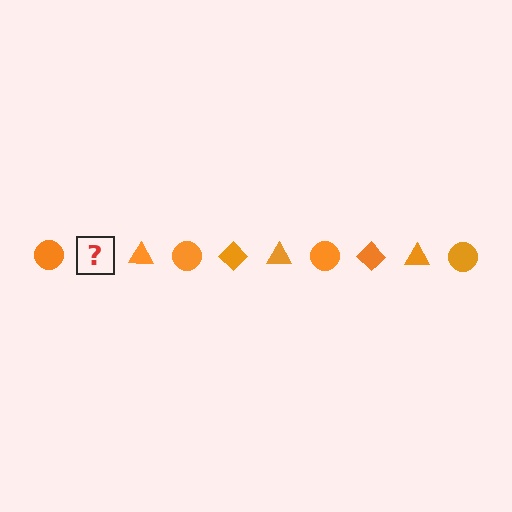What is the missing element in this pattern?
The missing element is an orange diamond.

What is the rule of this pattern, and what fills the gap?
The rule is that the pattern cycles through circle, diamond, triangle shapes in orange. The gap should be filled with an orange diamond.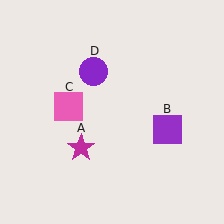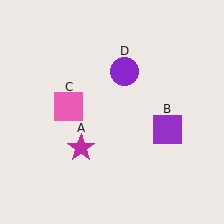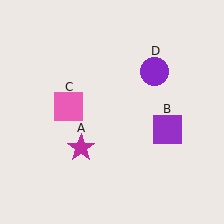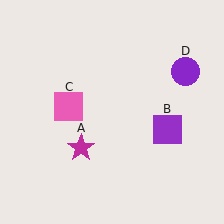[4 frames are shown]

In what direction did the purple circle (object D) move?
The purple circle (object D) moved right.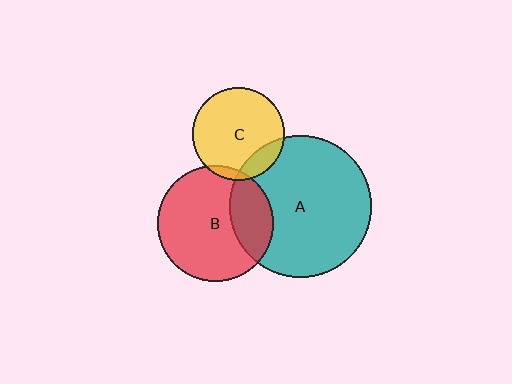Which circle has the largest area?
Circle A (teal).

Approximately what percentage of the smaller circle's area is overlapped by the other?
Approximately 15%.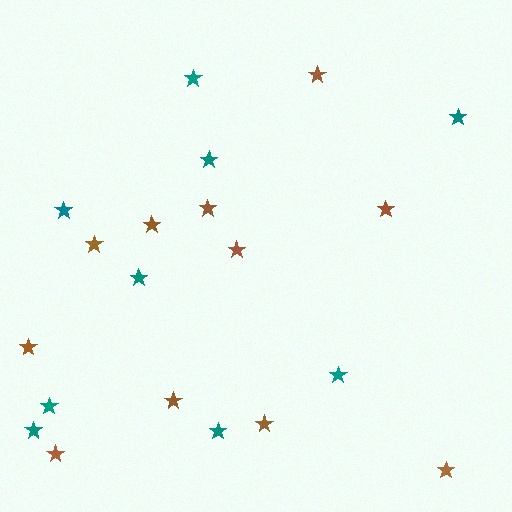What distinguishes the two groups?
There are 2 groups: one group of teal stars (9) and one group of brown stars (11).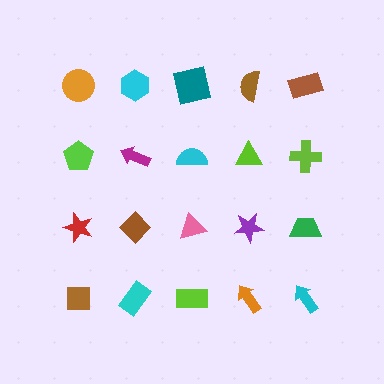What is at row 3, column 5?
A green trapezoid.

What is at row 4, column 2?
A cyan rectangle.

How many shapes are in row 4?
5 shapes.